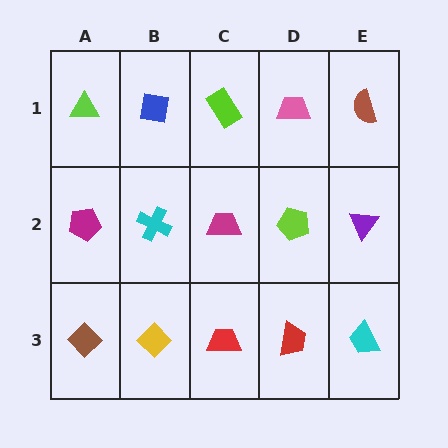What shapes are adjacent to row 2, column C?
A lime rectangle (row 1, column C), a red trapezoid (row 3, column C), a cyan cross (row 2, column B), a lime pentagon (row 2, column D).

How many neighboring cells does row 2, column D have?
4.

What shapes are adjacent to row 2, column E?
A brown semicircle (row 1, column E), a cyan trapezoid (row 3, column E), a lime pentagon (row 2, column D).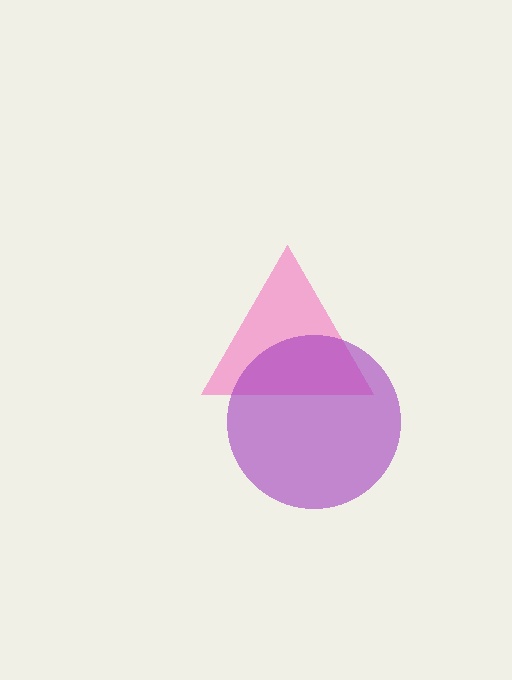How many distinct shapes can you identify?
There are 2 distinct shapes: a pink triangle, a purple circle.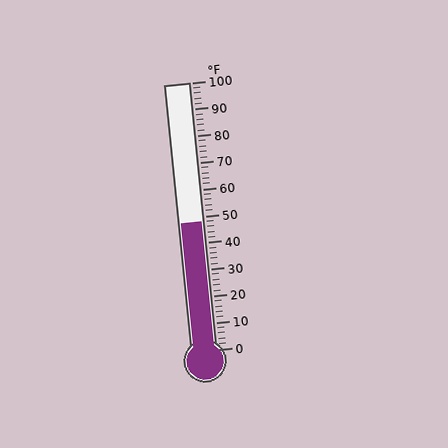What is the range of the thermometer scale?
The thermometer scale ranges from 0°F to 100°F.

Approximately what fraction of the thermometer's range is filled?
The thermometer is filled to approximately 50% of its range.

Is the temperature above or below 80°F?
The temperature is below 80°F.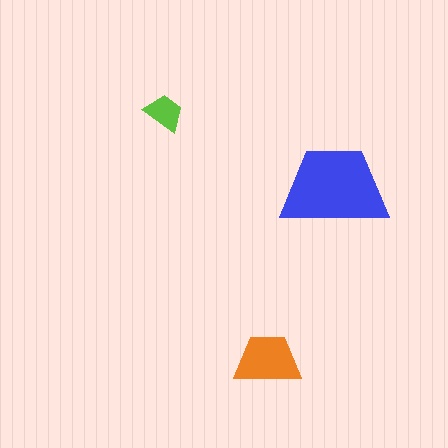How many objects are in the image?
There are 3 objects in the image.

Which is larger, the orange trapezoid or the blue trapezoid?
The blue one.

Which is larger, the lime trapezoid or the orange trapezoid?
The orange one.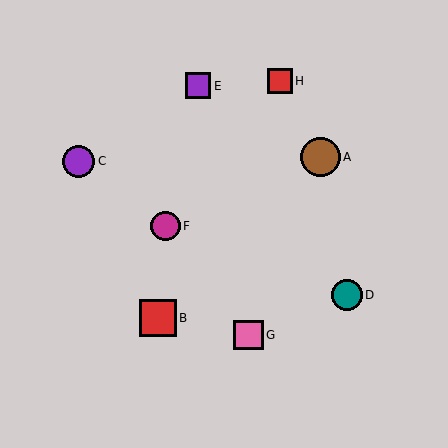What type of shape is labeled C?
Shape C is a purple circle.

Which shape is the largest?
The brown circle (labeled A) is the largest.